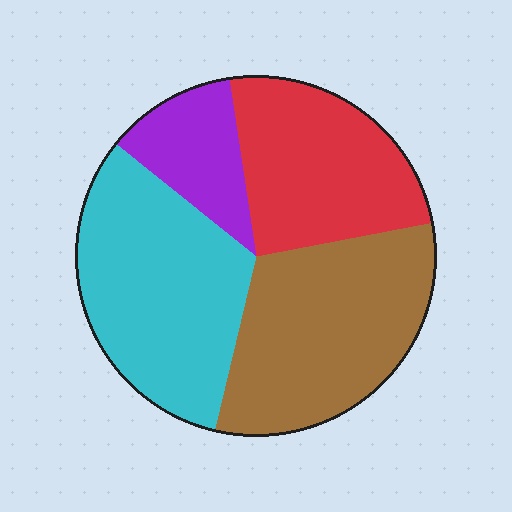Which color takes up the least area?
Purple, at roughly 10%.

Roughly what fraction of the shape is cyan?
Cyan covers roughly 30% of the shape.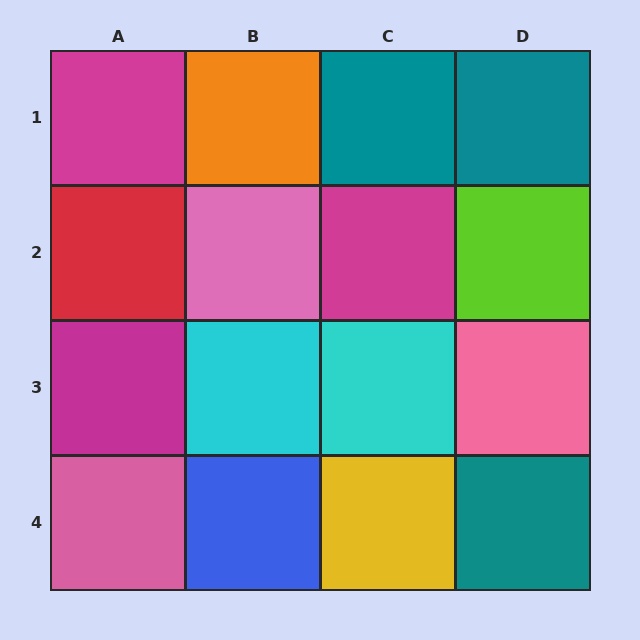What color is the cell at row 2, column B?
Pink.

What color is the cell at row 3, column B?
Cyan.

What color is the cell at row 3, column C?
Cyan.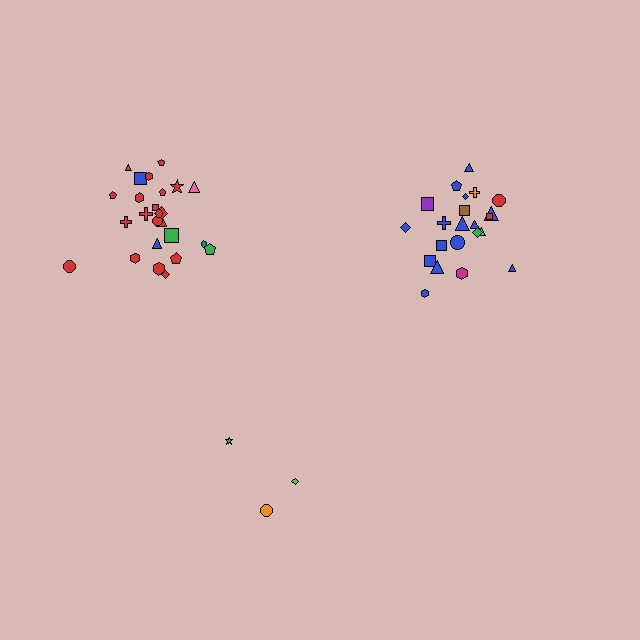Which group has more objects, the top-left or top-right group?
The top-left group.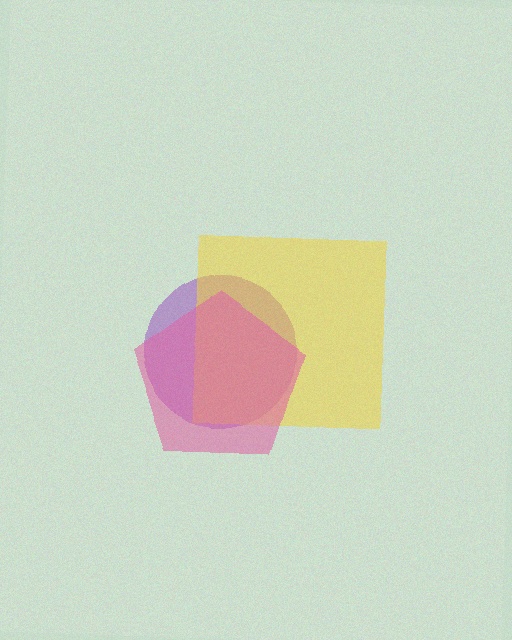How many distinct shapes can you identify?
There are 3 distinct shapes: a purple circle, a yellow square, a pink pentagon.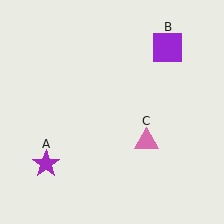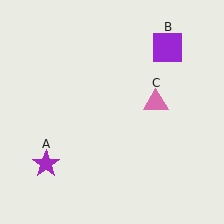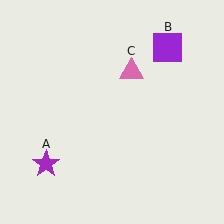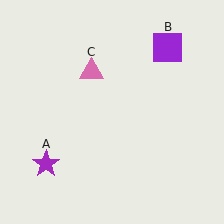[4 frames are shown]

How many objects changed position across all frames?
1 object changed position: pink triangle (object C).